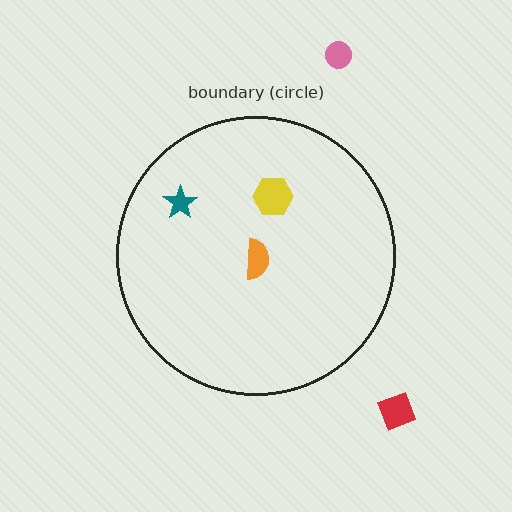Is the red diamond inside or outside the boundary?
Outside.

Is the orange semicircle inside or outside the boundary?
Inside.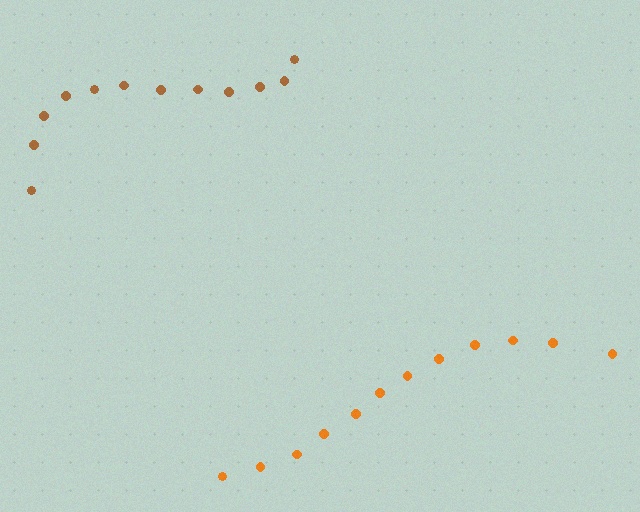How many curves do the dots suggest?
There are 2 distinct paths.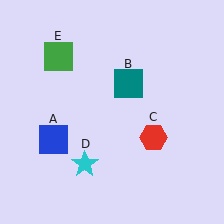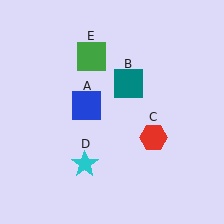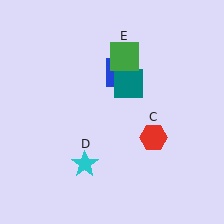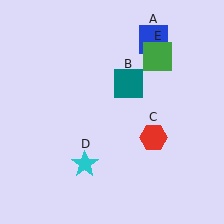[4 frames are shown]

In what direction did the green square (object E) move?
The green square (object E) moved right.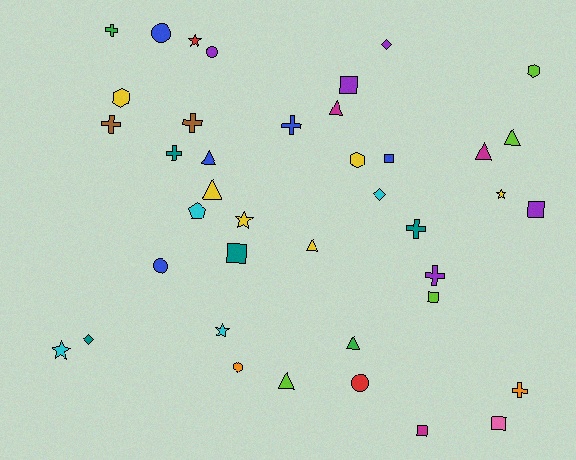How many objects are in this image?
There are 40 objects.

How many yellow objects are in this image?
There are 6 yellow objects.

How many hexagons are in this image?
There are 4 hexagons.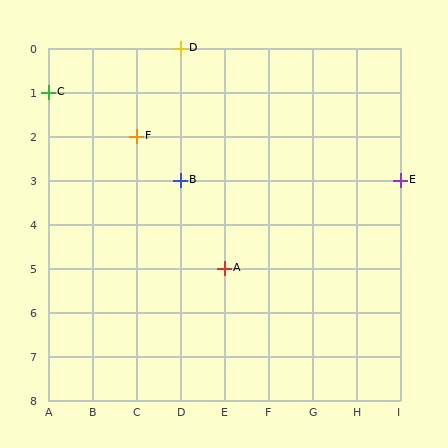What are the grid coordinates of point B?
Point B is at grid coordinates (D, 3).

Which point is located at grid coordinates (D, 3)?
Point B is at (D, 3).